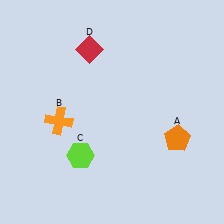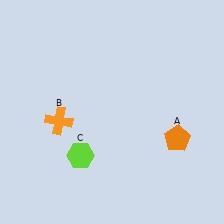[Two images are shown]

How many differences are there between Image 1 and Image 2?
There is 1 difference between the two images.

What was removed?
The red diamond (D) was removed in Image 2.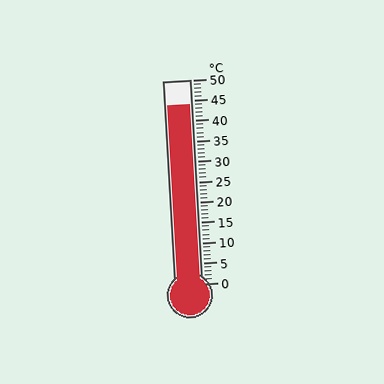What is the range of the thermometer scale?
The thermometer scale ranges from 0°C to 50°C.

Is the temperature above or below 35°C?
The temperature is above 35°C.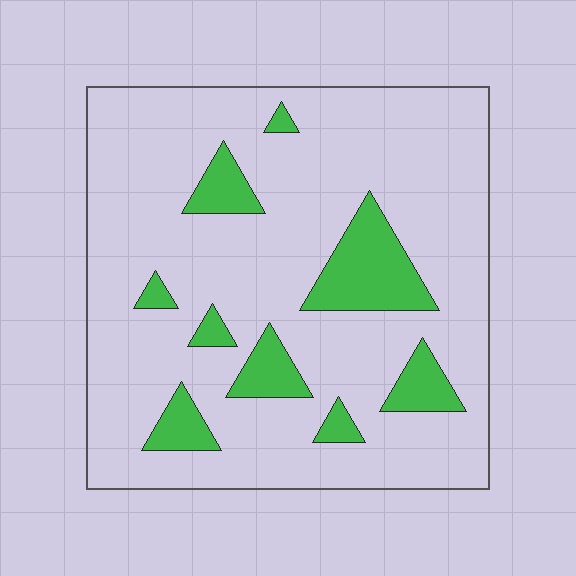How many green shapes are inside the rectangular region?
9.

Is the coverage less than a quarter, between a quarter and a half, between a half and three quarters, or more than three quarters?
Less than a quarter.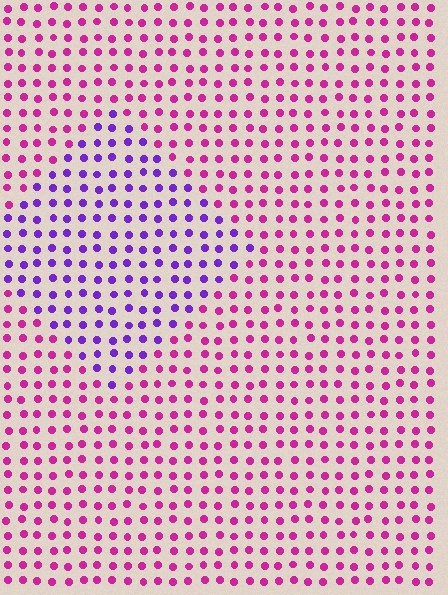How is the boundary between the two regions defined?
The boundary is defined purely by a slight shift in hue (about 48 degrees). Spacing, size, and orientation are identical on both sides.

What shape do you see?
I see a diamond.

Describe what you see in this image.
The image is filled with small magenta elements in a uniform arrangement. A diamond-shaped region is visible where the elements are tinted to a slightly different hue, forming a subtle color boundary.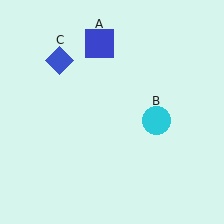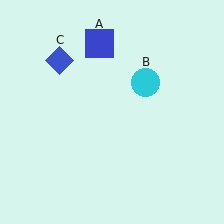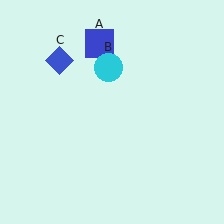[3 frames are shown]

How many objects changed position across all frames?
1 object changed position: cyan circle (object B).